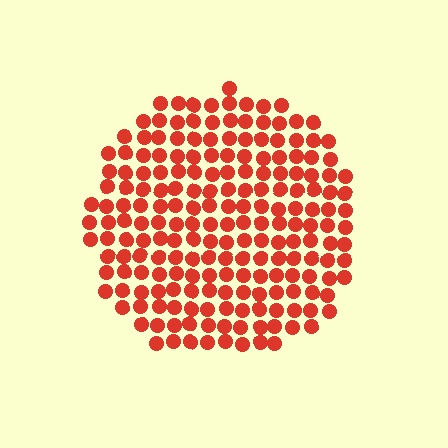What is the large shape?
The large shape is a circle.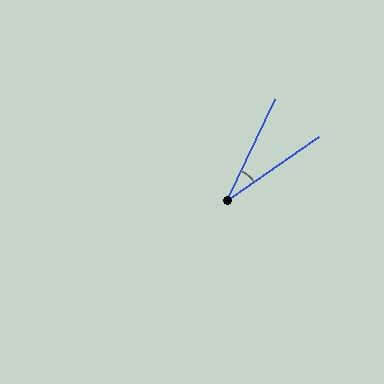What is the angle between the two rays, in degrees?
Approximately 29 degrees.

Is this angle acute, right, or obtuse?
It is acute.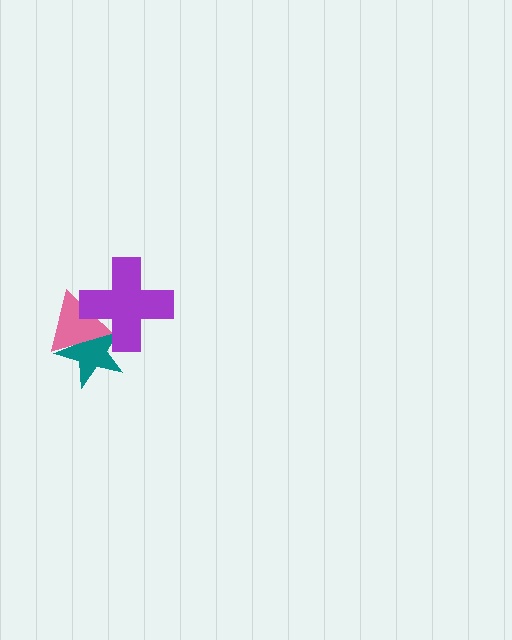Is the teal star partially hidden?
Yes, it is partially covered by another shape.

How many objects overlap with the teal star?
2 objects overlap with the teal star.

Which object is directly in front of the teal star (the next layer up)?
The pink triangle is directly in front of the teal star.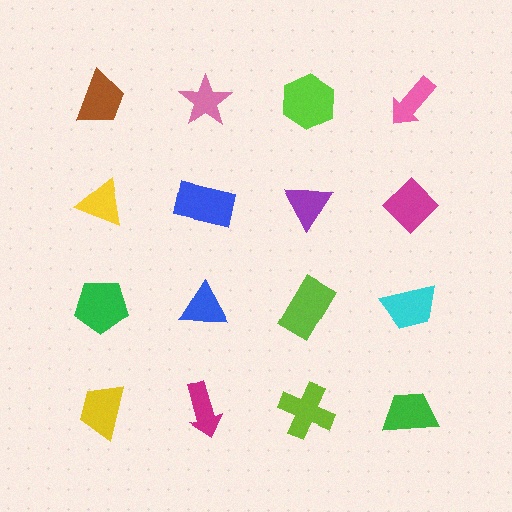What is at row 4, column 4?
A green trapezoid.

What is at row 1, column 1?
A brown trapezoid.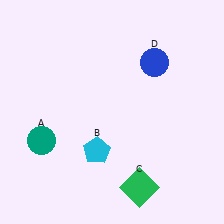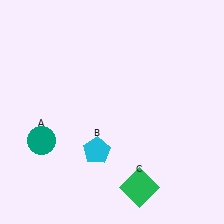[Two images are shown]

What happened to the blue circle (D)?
The blue circle (D) was removed in Image 2. It was in the top-right area of Image 1.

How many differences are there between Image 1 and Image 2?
There is 1 difference between the two images.